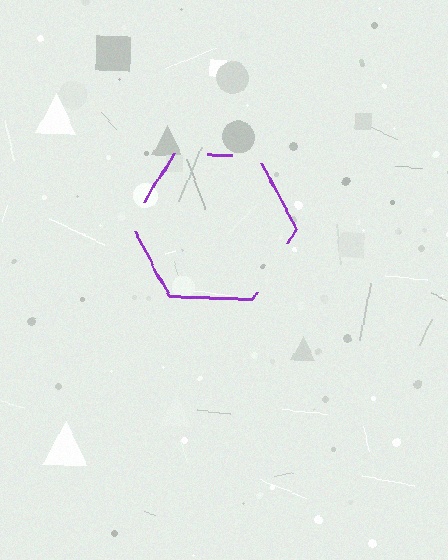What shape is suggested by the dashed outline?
The dashed outline suggests a hexagon.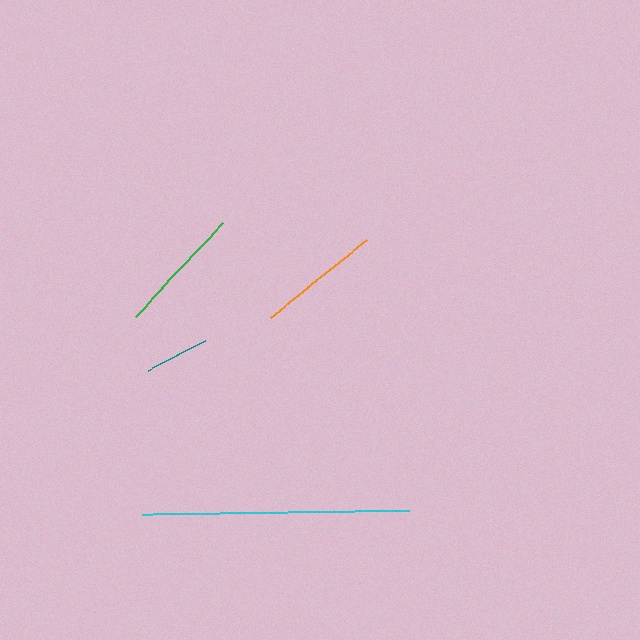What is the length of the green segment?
The green segment is approximately 128 pixels long.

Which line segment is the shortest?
The teal line is the shortest at approximately 64 pixels.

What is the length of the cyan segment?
The cyan segment is approximately 266 pixels long.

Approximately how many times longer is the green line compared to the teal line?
The green line is approximately 2.0 times the length of the teal line.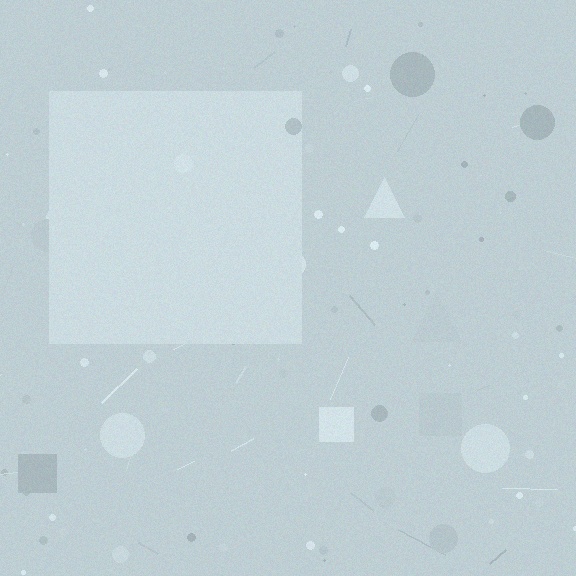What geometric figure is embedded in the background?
A square is embedded in the background.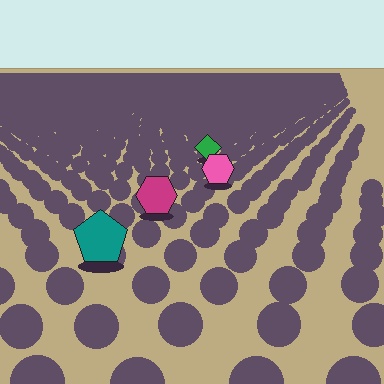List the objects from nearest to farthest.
From nearest to farthest: the teal pentagon, the magenta hexagon, the pink hexagon, the green diamond.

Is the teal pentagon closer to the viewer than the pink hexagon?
Yes. The teal pentagon is closer — you can tell from the texture gradient: the ground texture is coarser near it.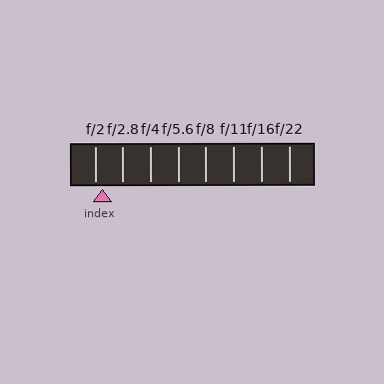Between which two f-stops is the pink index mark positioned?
The index mark is between f/2 and f/2.8.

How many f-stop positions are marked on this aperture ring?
There are 8 f-stop positions marked.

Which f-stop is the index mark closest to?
The index mark is closest to f/2.